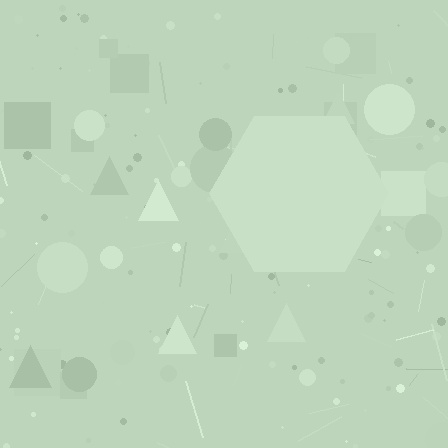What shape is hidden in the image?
A hexagon is hidden in the image.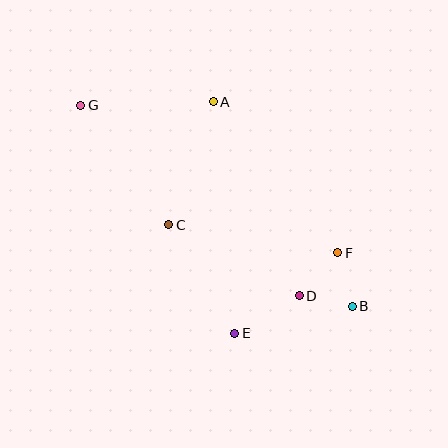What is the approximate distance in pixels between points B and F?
The distance between B and F is approximately 55 pixels.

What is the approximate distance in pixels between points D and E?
The distance between D and E is approximately 75 pixels.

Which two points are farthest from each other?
Points B and G are farthest from each other.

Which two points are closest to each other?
Points B and D are closest to each other.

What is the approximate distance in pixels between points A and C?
The distance between A and C is approximately 131 pixels.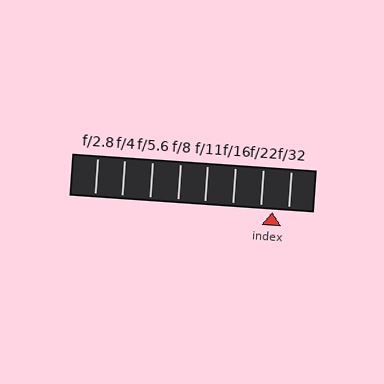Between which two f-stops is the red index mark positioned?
The index mark is between f/22 and f/32.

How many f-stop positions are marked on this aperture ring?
There are 8 f-stop positions marked.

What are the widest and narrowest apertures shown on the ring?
The widest aperture shown is f/2.8 and the narrowest is f/32.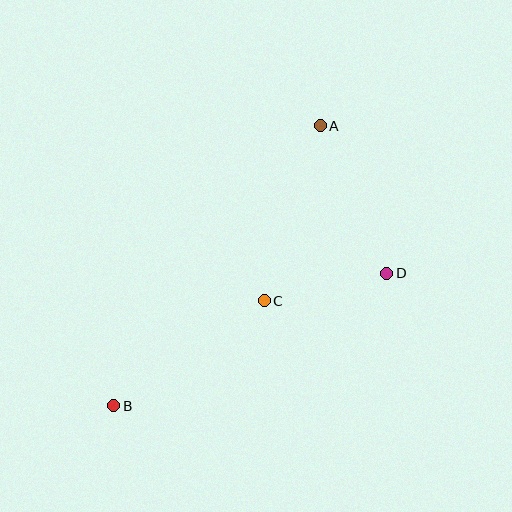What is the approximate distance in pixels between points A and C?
The distance between A and C is approximately 184 pixels.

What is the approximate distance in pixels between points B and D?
The distance between B and D is approximately 304 pixels.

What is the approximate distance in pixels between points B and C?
The distance between B and C is approximately 184 pixels.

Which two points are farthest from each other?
Points A and B are farthest from each other.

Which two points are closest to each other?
Points C and D are closest to each other.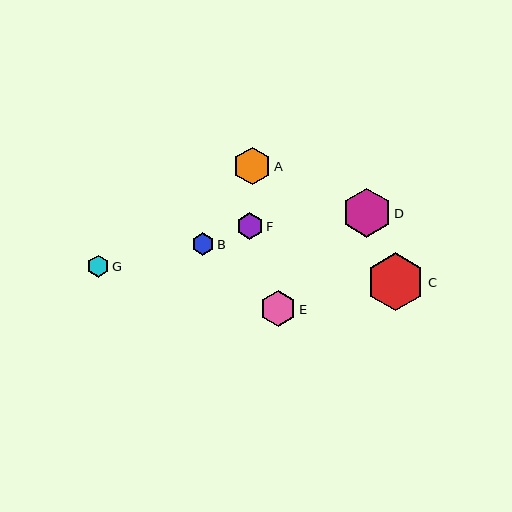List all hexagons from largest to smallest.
From largest to smallest: C, D, A, E, F, B, G.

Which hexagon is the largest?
Hexagon C is the largest with a size of approximately 58 pixels.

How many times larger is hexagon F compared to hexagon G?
Hexagon F is approximately 1.2 times the size of hexagon G.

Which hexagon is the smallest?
Hexagon G is the smallest with a size of approximately 22 pixels.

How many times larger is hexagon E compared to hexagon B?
Hexagon E is approximately 1.6 times the size of hexagon B.